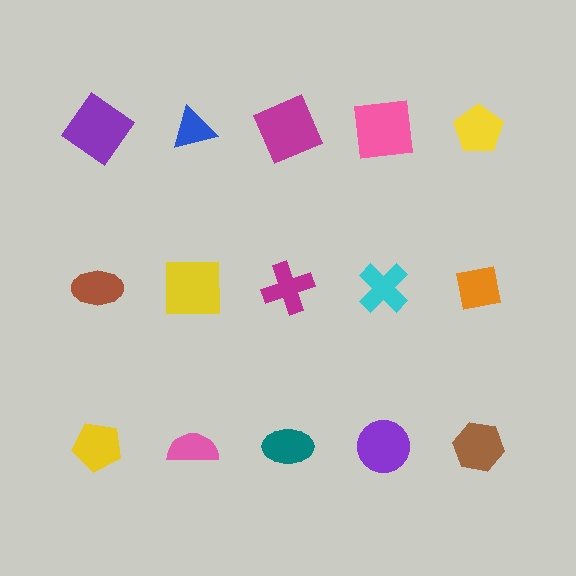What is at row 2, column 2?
A yellow square.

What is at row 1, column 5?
A yellow pentagon.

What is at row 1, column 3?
A magenta square.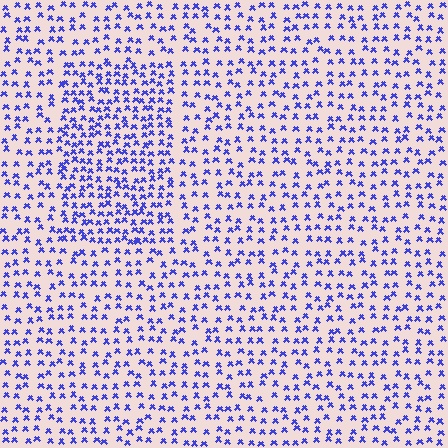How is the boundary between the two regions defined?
The boundary is defined by a change in element density (approximately 1.7x ratio). All elements are the same color, size, and shape.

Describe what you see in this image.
The image contains small blue elements arranged at two different densities. A rectangle-shaped region is visible where the elements are more densely packed than the surrounding area.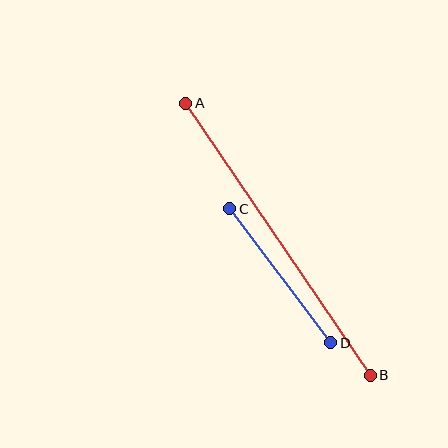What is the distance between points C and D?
The distance is approximately 168 pixels.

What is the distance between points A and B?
The distance is approximately 329 pixels.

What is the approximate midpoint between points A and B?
The midpoint is at approximately (278, 239) pixels.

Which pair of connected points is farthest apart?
Points A and B are farthest apart.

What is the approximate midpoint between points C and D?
The midpoint is at approximately (280, 276) pixels.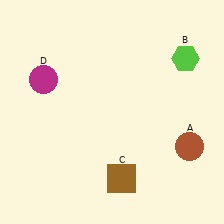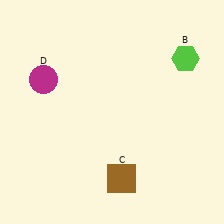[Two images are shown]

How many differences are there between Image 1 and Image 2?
There is 1 difference between the two images.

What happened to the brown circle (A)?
The brown circle (A) was removed in Image 2. It was in the bottom-right area of Image 1.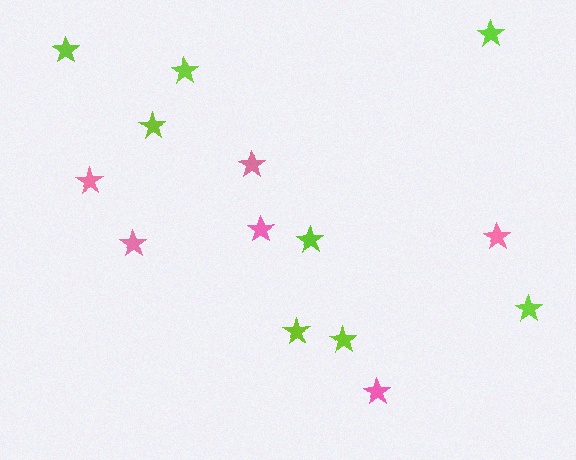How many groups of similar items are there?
There are 2 groups: one group of pink stars (6) and one group of lime stars (8).